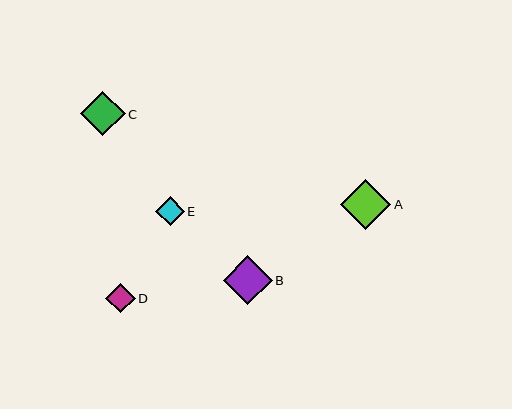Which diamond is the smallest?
Diamond E is the smallest with a size of approximately 28 pixels.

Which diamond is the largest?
Diamond A is the largest with a size of approximately 50 pixels.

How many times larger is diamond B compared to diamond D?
Diamond B is approximately 1.7 times the size of diamond D.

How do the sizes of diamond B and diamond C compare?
Diamond B and diamond C are approximately the same size.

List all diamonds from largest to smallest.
From largest to smallest: A, B, C, D, E.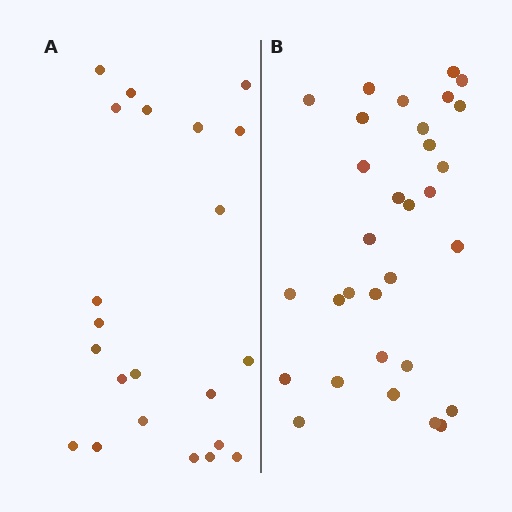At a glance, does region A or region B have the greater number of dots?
Region B (the right region) has more dots.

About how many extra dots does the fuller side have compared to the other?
Region B has roughly 8 or so more dots than region A.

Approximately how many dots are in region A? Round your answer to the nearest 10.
About 20 dots. (The exact count is 22, which rounds to 20.)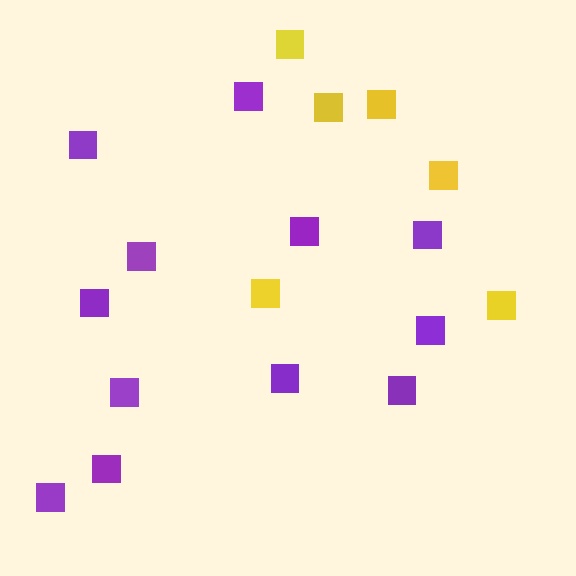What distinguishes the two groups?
There are 2 groups: one group of purple squares (12) and one group of yellow squares (6).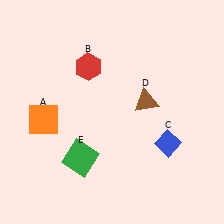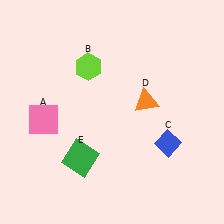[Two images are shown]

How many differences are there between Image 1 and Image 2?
There are 3 differences between the two images.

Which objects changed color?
A changed from orange to pink. B changed from red to lime. D changed from brown to orange.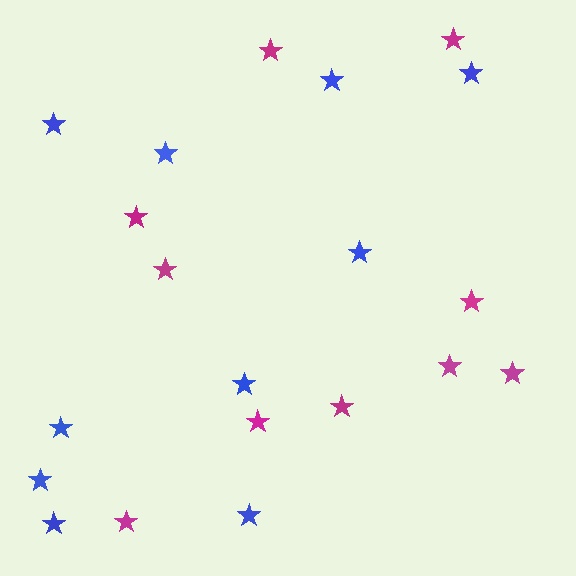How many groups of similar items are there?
There are 2 groups: one group of blue stars (10) and one group of magenta stars (10).